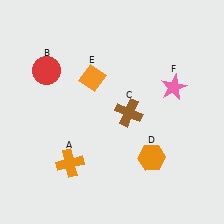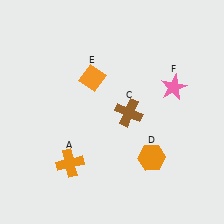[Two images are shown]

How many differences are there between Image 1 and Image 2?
There is 1 difference between the two images.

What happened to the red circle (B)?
The red circle (B) was removed in Image 2. It was in the top-left area of Image 1.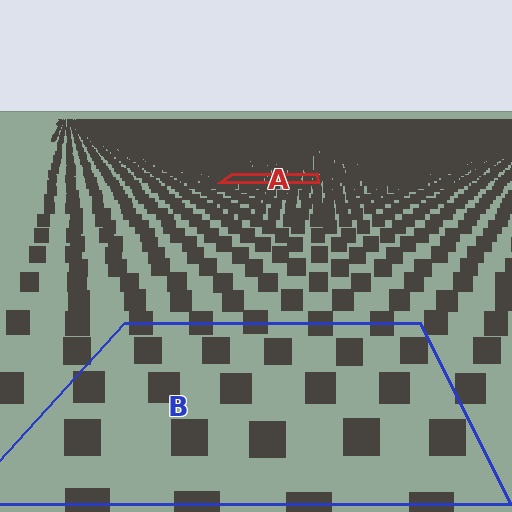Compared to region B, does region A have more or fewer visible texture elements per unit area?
Region A has more texture elements per unit area — they are packed more densely because it is farther away.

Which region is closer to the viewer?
Region B is closer. The texture elements there are larger and more spread out.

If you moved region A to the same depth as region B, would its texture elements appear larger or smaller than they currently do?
They would appear larger. At a closer depth, the same texture elements are projected at a bigger on-screen size.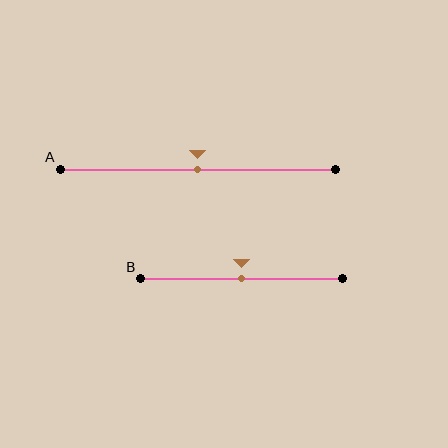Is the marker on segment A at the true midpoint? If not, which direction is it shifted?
Yes, the marker on segment A is at the true midpoint.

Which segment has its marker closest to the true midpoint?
Segment A has its marker closest to the true midpoint.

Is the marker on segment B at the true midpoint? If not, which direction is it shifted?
Yes, the marker on segment B is at the true midpoint.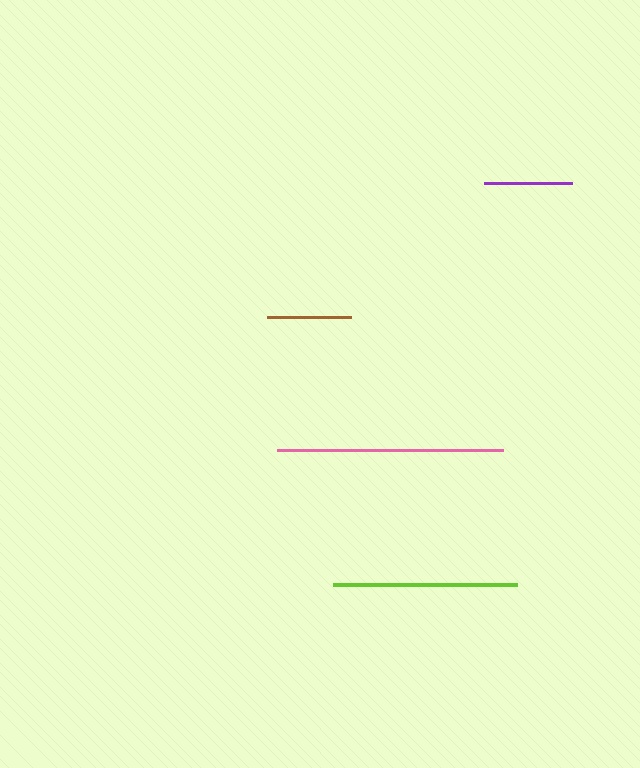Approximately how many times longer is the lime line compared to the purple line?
The lime line is approximately 2.1 times the length of the purple line.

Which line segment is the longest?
The pink line is the longest at approximately 225 pixels.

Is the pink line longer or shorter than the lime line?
The pink line is longer than the lime line.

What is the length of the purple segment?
The purple segment is approximately 89 pixels long.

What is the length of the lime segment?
The lime segment is approximately 184 pixels long.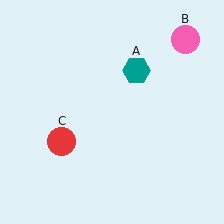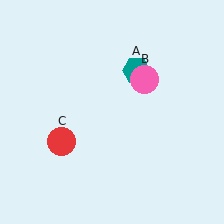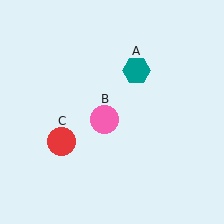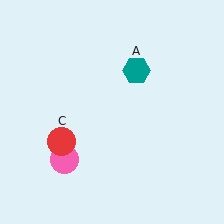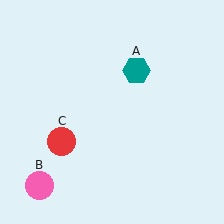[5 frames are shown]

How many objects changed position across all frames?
1 object changed position: pink circle (object B).